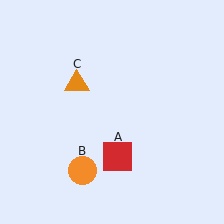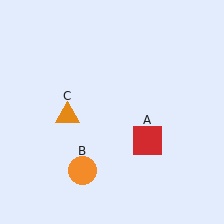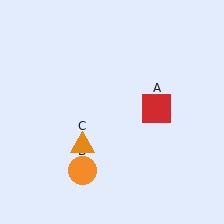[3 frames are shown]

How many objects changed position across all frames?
2 objects changed position: red square (object A), orange triangle (object C).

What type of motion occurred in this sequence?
The red square (object A), orange triangle (object C) rotated counterclockwise around the center of the scene.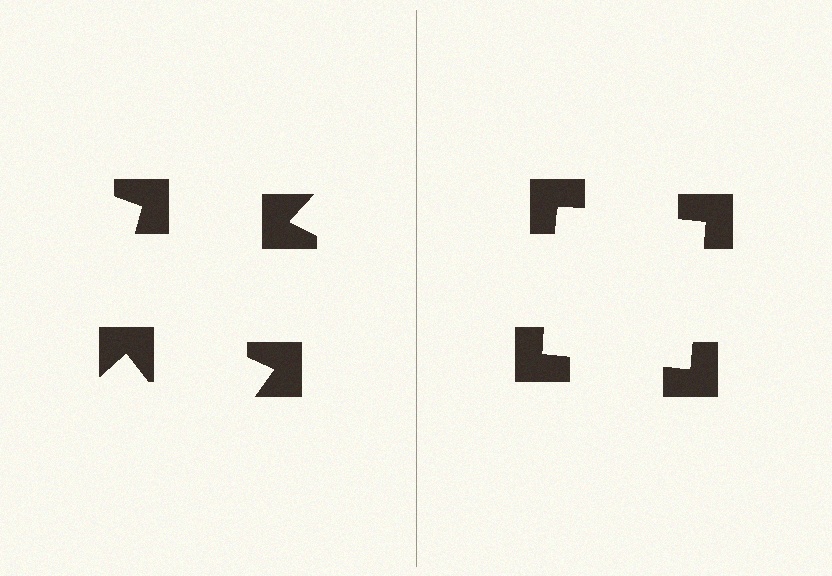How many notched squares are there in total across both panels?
8 — 4 on each side.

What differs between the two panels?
The notched squares are positioned identically on both sides; only the wedge orientations differ. On the right they align to a square; on the left they are misaligned.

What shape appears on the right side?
An illusory square.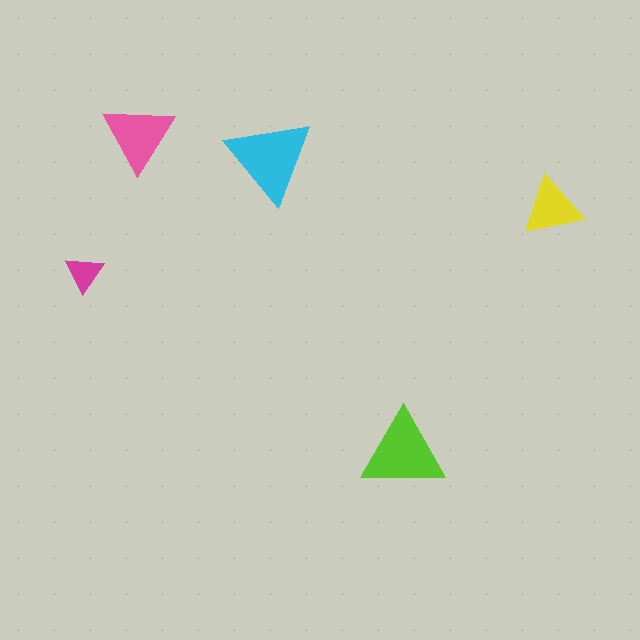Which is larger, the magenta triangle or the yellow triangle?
The yellow one.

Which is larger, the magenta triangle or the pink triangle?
The pink one.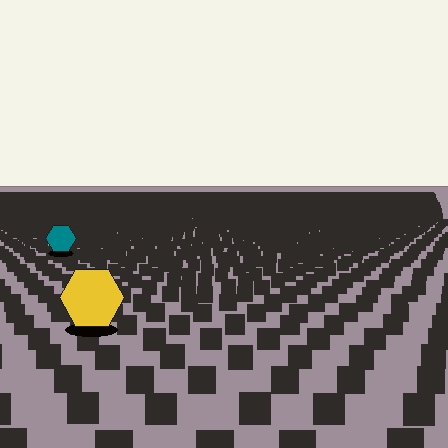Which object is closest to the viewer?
The yellow hexagon is closest. The texture marks near it are larger and more spread out.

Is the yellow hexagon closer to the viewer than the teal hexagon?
Yes. The yellow hexagon is closer — you can tell from the texture gradient: the ground texture is coarser near it.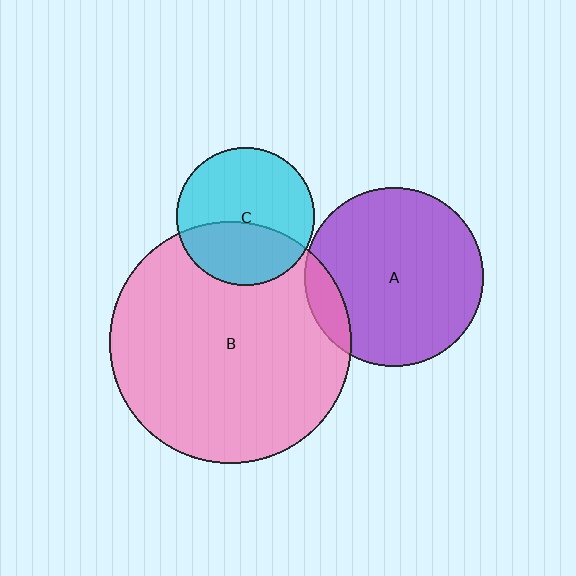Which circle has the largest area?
Circle B (pink).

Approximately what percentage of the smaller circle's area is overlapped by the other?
Approximately 10%.